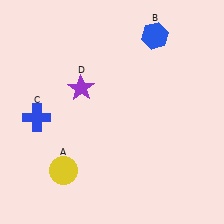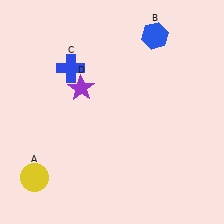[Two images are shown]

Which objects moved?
The objects that moved are: the yellow circle (A), the blue cross (C).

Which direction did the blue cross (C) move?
The blue cross (C) moved up.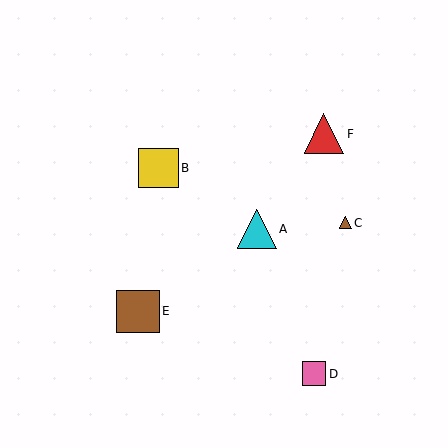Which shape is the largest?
The brown square (labeled E) is the largest.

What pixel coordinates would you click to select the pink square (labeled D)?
Click at (314, 374) to select the pink square D.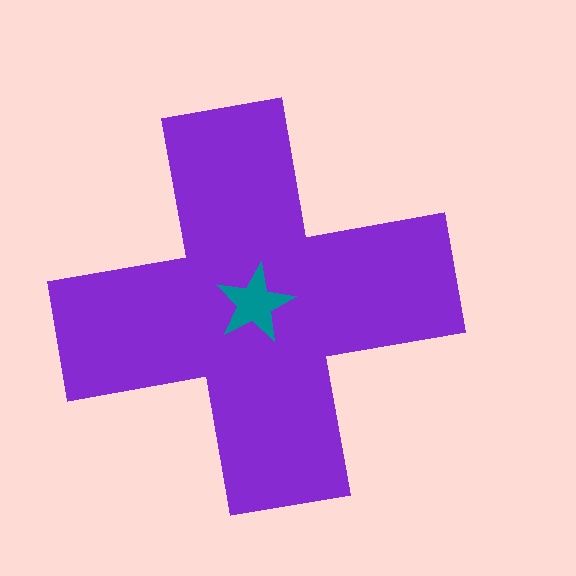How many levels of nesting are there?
2.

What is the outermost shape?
The purple cross.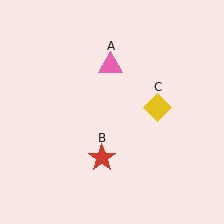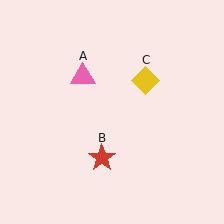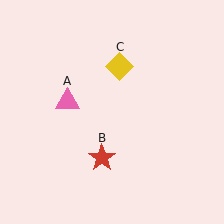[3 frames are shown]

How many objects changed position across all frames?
2 objects changed position: pink triangle (object A), yellow diamond (object C).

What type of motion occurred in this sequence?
The pink triangle (object A), yellow diamond (object C) rotated counterclockwise around the center of the scene.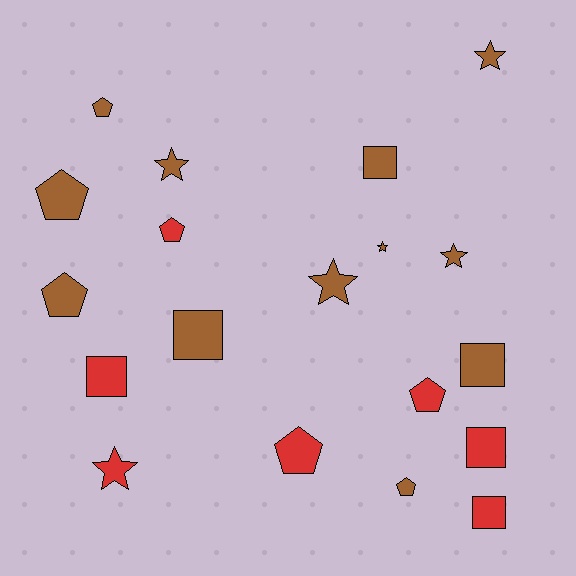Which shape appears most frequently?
Pentagon, with 7 objects.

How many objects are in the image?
There are 19 objects.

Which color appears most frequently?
Brown, with 12 objects.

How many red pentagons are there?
There are 3 red pentagons.